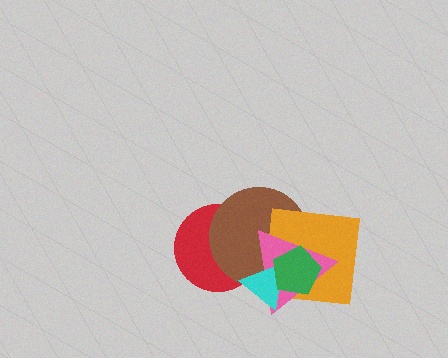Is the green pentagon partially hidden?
No, no other shape covers it.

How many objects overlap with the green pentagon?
4 objects overlap with the green pentagon.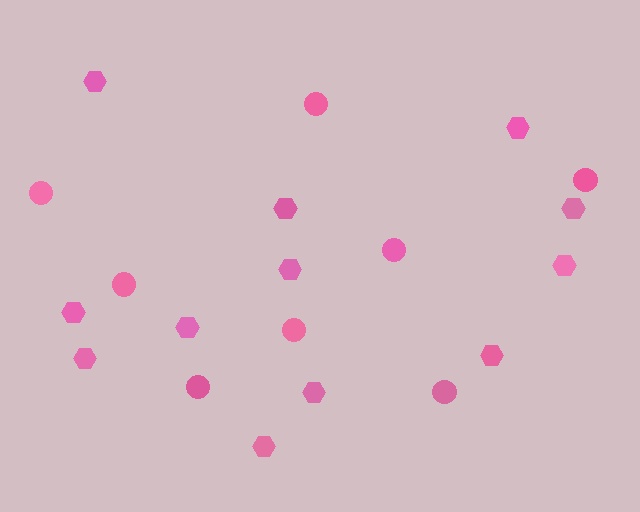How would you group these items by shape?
There are 2 groups: one group of circles (8) and one group of hexagons (12).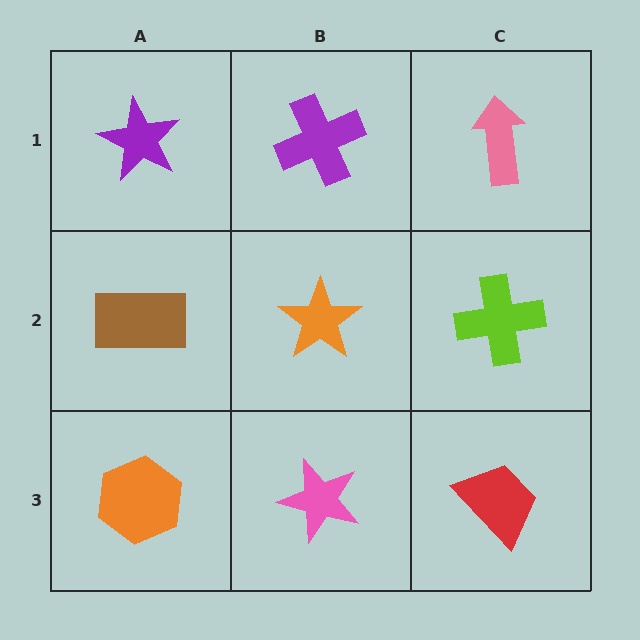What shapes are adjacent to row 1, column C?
A lime cross (row 2, column C), a purple cross (row 1, column B).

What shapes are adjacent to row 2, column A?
A purple star (row 1, column A), an orange hexagon (row 3, column A), an orange star (row 2, column B).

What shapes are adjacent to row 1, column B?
An orange star (row 2, column B), a purple star (row 1, column A), a pink arrow (row 1, column C).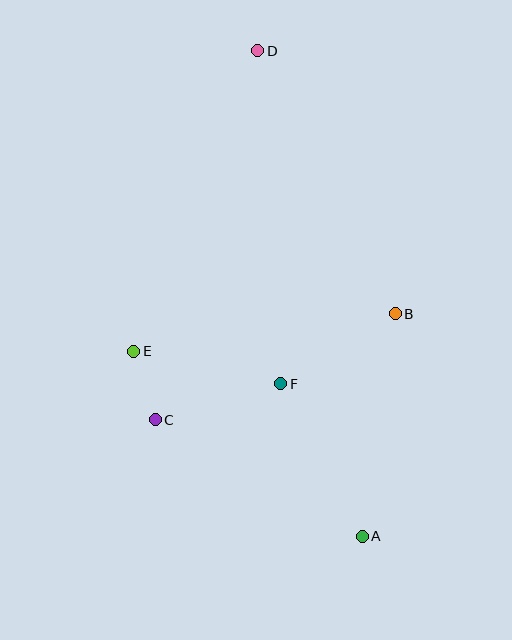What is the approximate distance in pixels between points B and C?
The distance between B and C is approximately 262 pixels.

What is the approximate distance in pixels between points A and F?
The distance between A and F is approximately 173 pixels.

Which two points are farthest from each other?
Points A and D are farthest from each other.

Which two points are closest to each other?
Points C and E are closest to each other.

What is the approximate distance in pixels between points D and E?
The distance between D and E is approximately 325 pixels.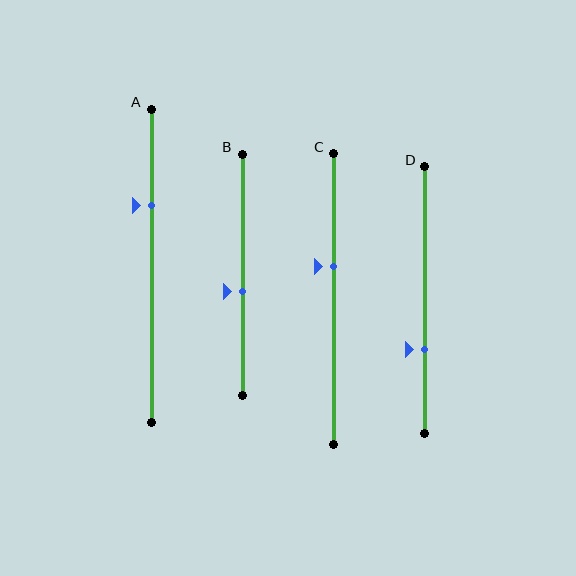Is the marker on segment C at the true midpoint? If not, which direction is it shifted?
No, the marker on segment C is shifted upward by about 11% of the segment length.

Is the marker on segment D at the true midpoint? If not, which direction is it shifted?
No, the marker on segment D is shifted downward by about 18% of the segment length.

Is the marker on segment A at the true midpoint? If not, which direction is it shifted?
No, the marker on segment A is shifted upward by about 19% of the segment length.